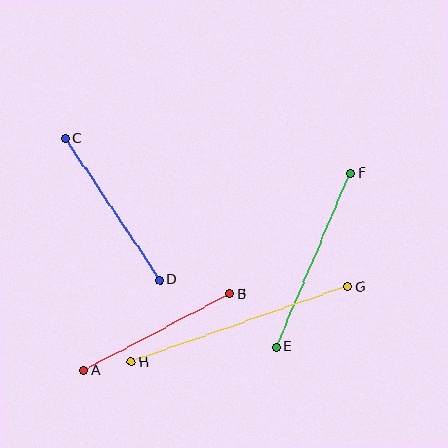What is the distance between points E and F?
The distance is approximately 189 pixels.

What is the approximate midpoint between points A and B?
The midpoint is at approximately (156, 332) pixels.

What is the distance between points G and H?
The distance is approximately 229 pixels.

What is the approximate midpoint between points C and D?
The midpoint is at approximately (112, 209) pixels.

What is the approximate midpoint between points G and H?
The midpoint is at approximately (239, 324) pixels.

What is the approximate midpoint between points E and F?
The midpoint is at approximately (313, 260) pixels.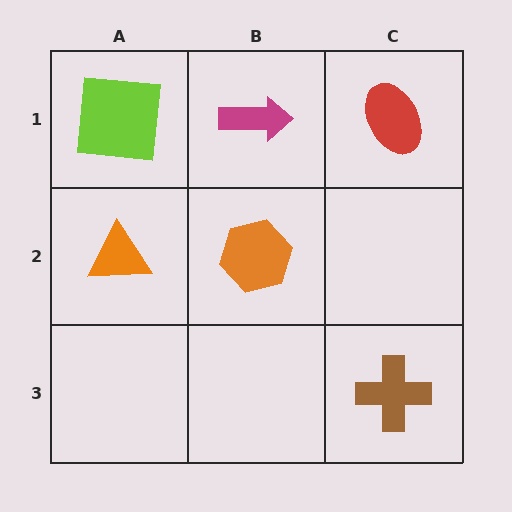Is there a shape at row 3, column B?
No, that cell is empty.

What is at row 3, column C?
A brown cross.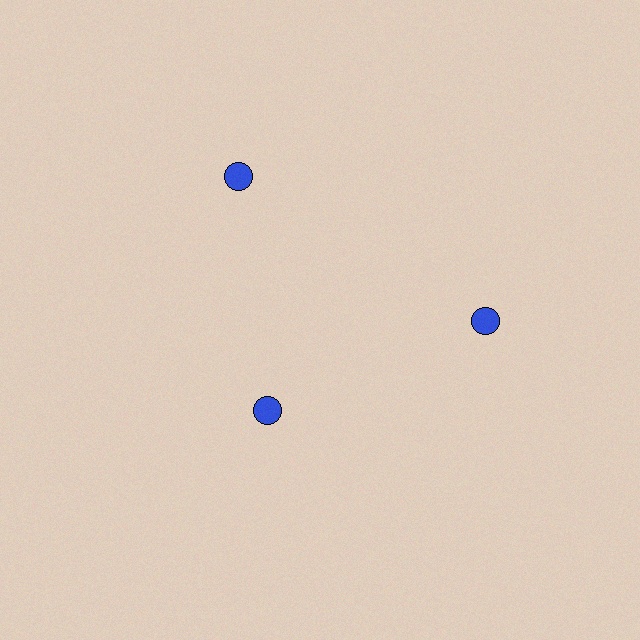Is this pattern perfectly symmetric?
No. The 3 blue circles are arranged in a ring, but one element near the 7 o'clock position is pulled inward toward the center, breaking the 3-fold rotational symmetry.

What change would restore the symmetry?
The symmetry would be restored by moving it outward, back onto the ring so that all 3 circles sit at equal angles and equal distance from the center.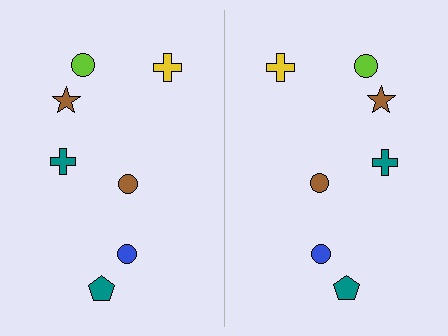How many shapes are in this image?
There are 14 shapes in this image.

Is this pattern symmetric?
Yes, this pattern has bilateral (reflection) symmetry.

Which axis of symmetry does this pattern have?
The pattern has a vertical axis of symmetry running through the center of the image.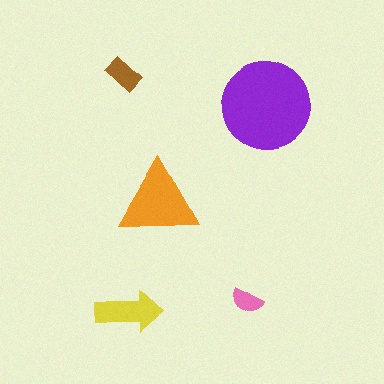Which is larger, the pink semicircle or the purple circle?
The purple circle.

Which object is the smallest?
The pink semicircle.